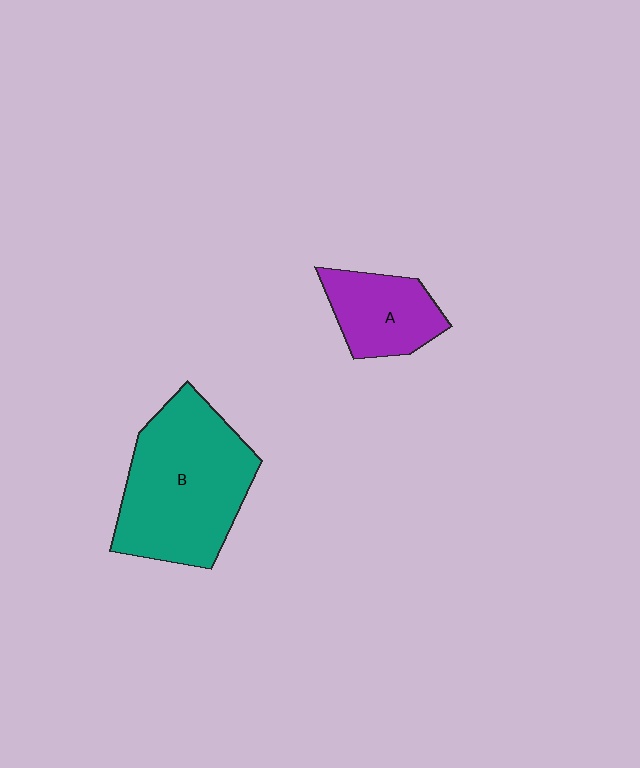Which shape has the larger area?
Shape B (teal).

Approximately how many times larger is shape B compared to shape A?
Approximately 2.2 times.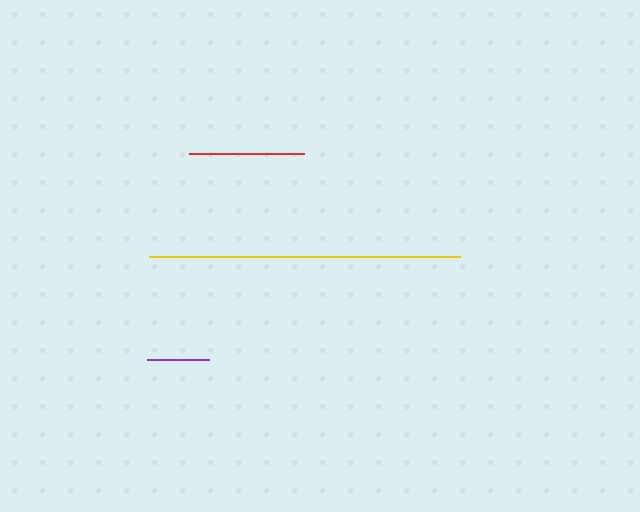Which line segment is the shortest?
The purple line is the shortest at approximately 62 pixels.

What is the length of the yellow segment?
The yellow segment is approximately 311 pixels long.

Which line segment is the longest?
The yellow line is the longest at approximately 311 pixels.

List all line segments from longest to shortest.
From longest to shortest: yellow, red, purple.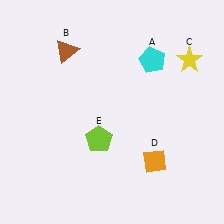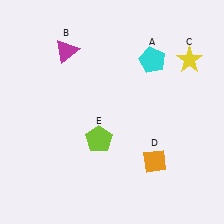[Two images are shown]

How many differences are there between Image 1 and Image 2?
There is 1 difference between the two images.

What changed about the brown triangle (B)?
In Image 1, B is brown. In Image 2, it changed to magenta.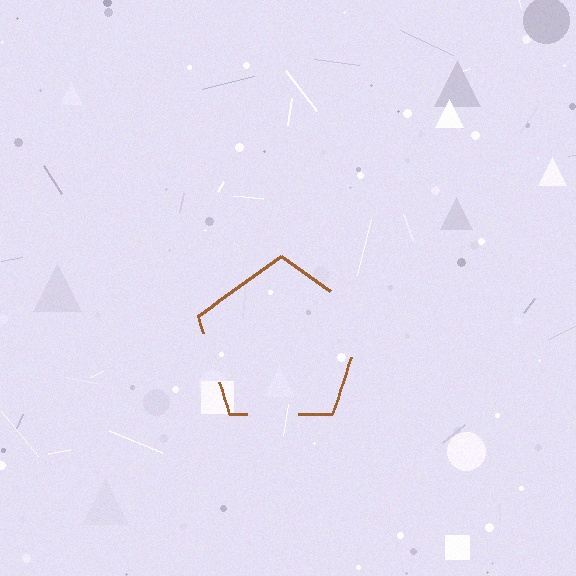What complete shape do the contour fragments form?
The contour fragments form a pentagon.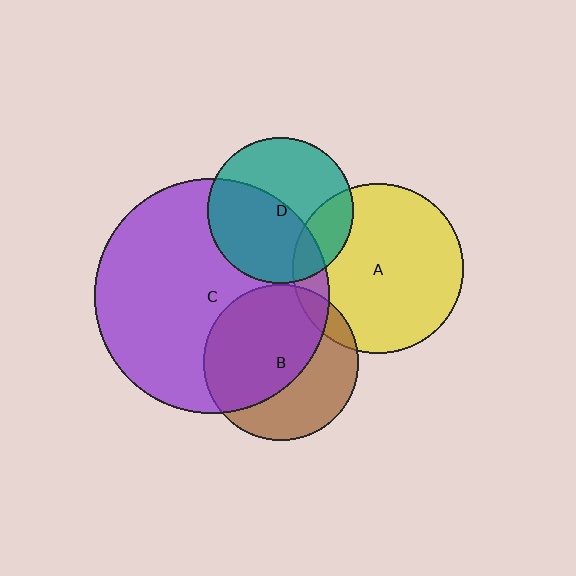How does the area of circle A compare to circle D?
Approximately 1.4 times.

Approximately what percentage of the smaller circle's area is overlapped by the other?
Approximately 50%.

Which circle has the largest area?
Circle C (purple).